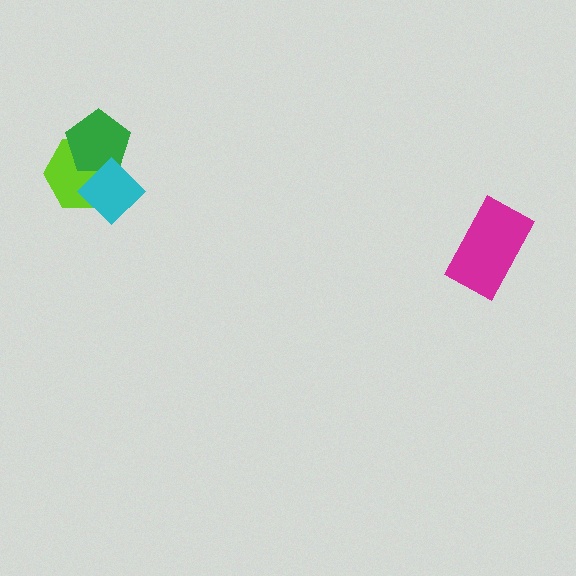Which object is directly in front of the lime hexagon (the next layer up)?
The green pentagon is directly in front of the lime hexagon.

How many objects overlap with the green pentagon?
2 objects overlap with the green pentagon.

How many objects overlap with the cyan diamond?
2 objects overlap with the cyan diamond.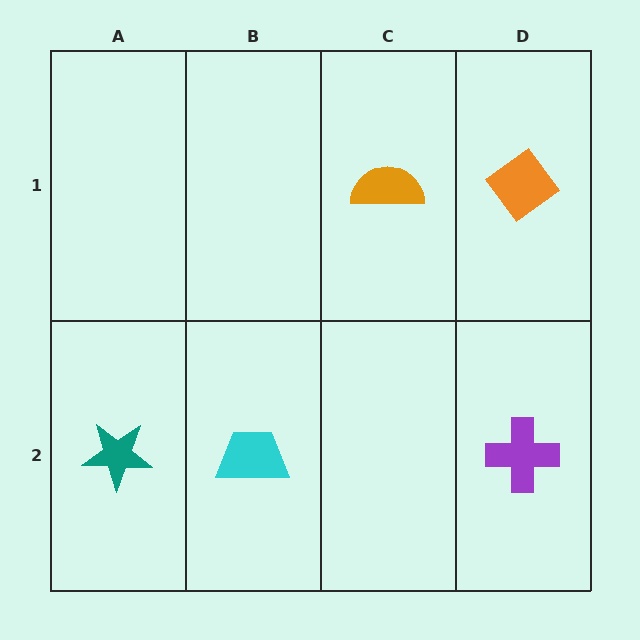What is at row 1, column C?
An orange semicircle.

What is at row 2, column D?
A purple cross.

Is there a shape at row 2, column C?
No, that cell is empty.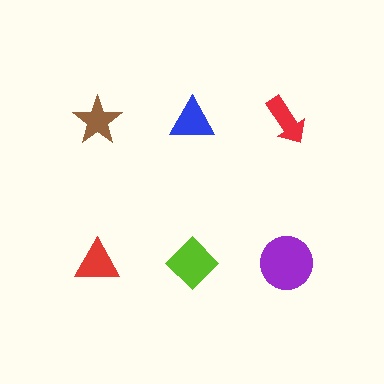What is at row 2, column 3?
A purple circle.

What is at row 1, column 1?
A brown star.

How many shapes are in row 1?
3 shapes.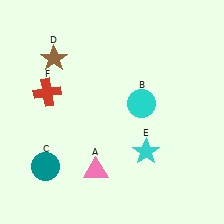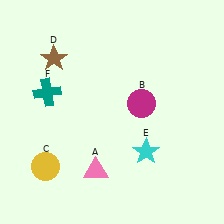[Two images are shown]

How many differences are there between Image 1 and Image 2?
There are 3 differences between the two images.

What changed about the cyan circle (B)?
In Image 1, B is cyan. In Image 2, it changed to magenta.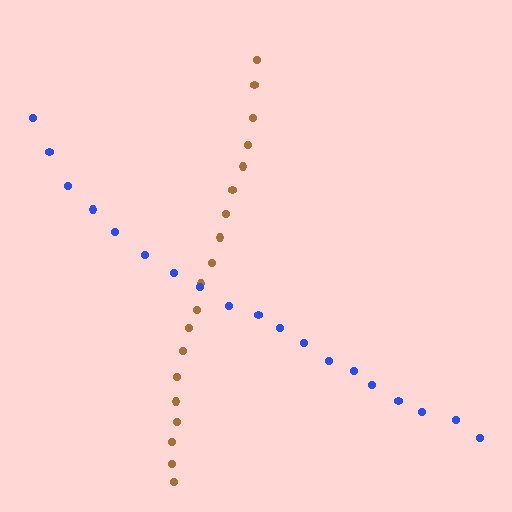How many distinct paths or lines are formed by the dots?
There are 2 distinct paths.